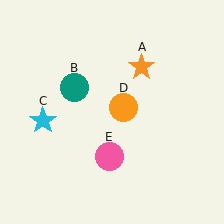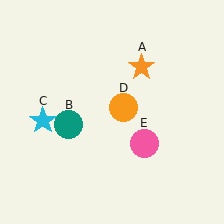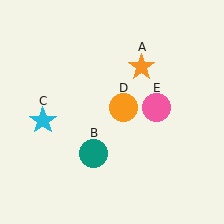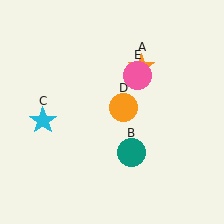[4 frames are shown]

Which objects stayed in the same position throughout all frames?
Orange star (object A) and cyan star (object C) and orange circle (object D) remained stationary.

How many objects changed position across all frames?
2 objects changed position: teal circle (object B), pink circle (object E).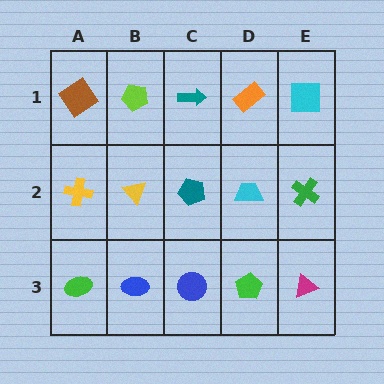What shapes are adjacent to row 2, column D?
An orange rectangle (row 1, column D), a green pentagon (row 3, column D), a teal pentagon (row 2, column C), a green cross (row 2, column E).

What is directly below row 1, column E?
A green cross.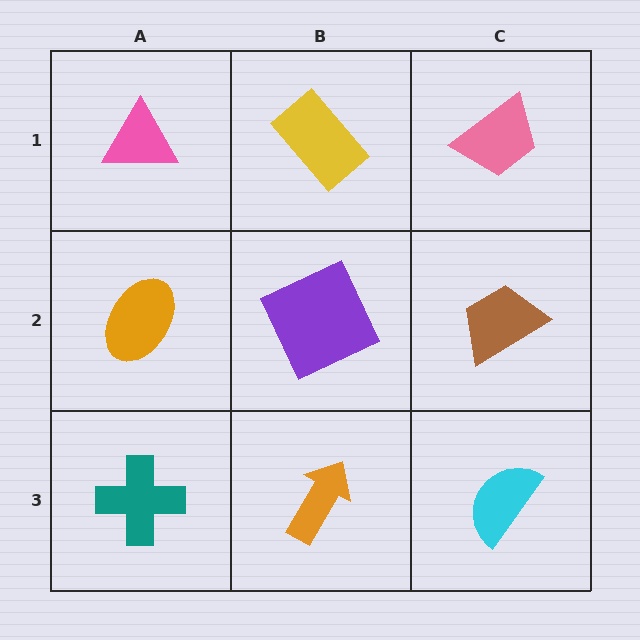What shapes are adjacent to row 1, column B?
A purple square (row 2, column B), a pink triangle (row 1, column A), a pink trapezoid (row 1, column C).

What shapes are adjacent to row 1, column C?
A brown trapezoid (row 2, column C), a yellow rectangle (row 1, column B).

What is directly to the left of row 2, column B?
An orange ellipse.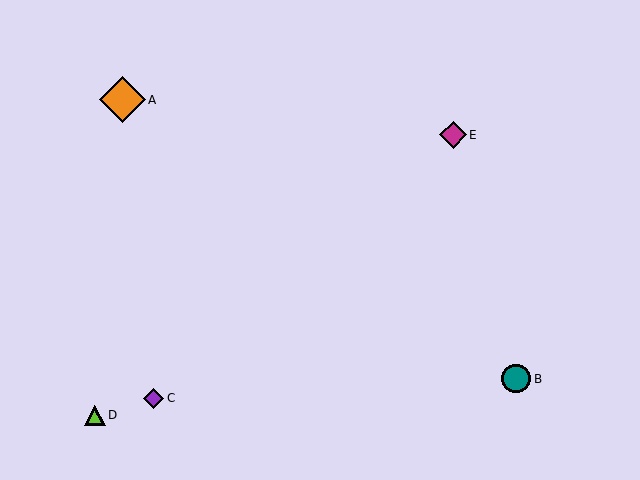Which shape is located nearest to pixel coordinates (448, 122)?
The magenta diamond (labeled E) at (453, 135) is nearest to that location.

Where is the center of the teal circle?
The center of the teal circle is at (516, 379).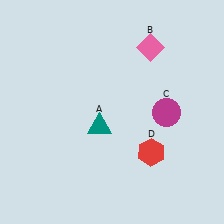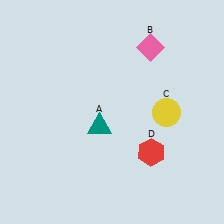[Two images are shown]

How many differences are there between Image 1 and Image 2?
There is 1 difference between the two images.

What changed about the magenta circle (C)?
In Image 1, C is magenta. In Image 2, it changed to yellow.